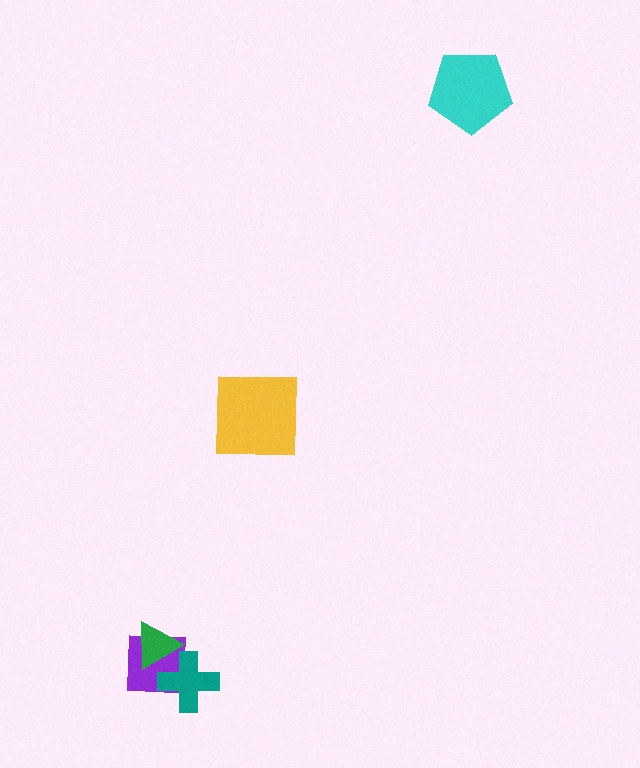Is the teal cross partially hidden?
Yes, it is partially covered by another shape.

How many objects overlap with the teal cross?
2 objects overlap with the teal cross.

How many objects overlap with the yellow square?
0 objects overlap with the yellow square.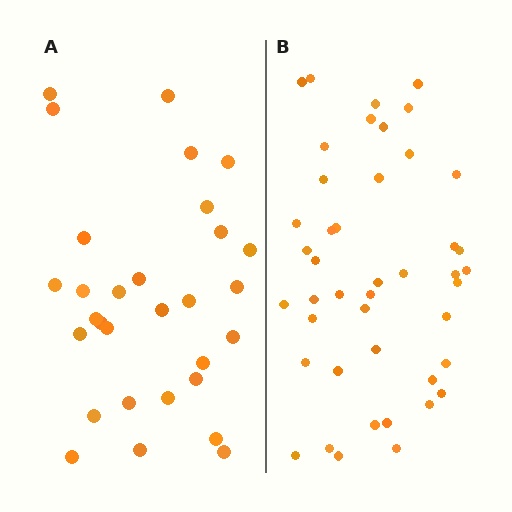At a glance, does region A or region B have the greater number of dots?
Region B (the right region) has more dots.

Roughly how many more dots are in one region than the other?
Region B has approximately 15 more dots than region A.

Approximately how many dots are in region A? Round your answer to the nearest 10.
About 30 dots.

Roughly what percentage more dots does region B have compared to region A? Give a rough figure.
About 45% more.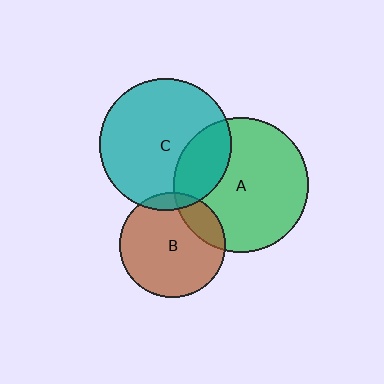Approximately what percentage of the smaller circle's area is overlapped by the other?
Approximately 20%.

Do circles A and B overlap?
Yes.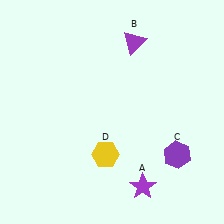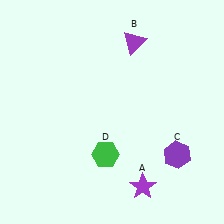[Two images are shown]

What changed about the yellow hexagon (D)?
In Image 1, D is yellow. In Image 2, it changed to green.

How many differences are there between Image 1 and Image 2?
There is 1 difference between the two images.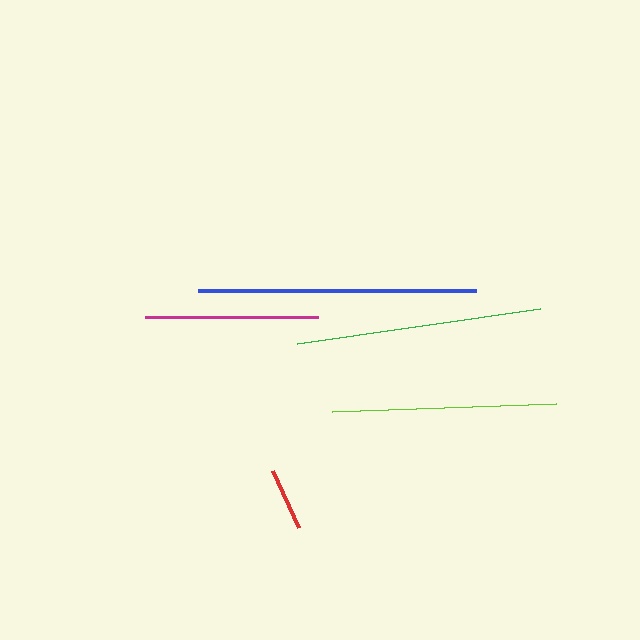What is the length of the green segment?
The green segment is approximately 245 pixels long.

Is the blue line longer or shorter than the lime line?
The blue line is longer than the lime line.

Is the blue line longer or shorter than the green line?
The blue line is longer than the green line.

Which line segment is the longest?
The blue line is the longest at approximately 278 pixels.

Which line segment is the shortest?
The red line is the shortest at approximately 62 pixels.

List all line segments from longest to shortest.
From longest to shortest: blue, green, lime, magenta, red.